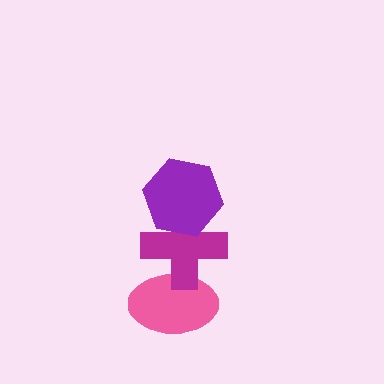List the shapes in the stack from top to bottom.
From top to bottom: the purple hexagon, the magenta cross, the pink ellipse.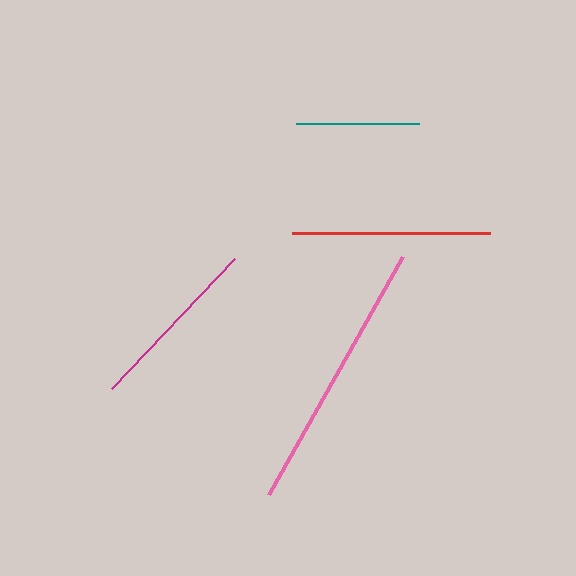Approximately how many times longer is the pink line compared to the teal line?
The pink line is approximately 2.2 times the length of the teal line.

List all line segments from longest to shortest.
From longest to shortest: pink, red, magenta, teal.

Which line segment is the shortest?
The teal line is the shortest at approximately 124 pixels.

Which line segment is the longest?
The pink line is the longest at approximately 273 pixels.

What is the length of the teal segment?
The teal segment is approximately 124 pixels long.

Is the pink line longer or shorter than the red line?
The pink line is longer than the red line.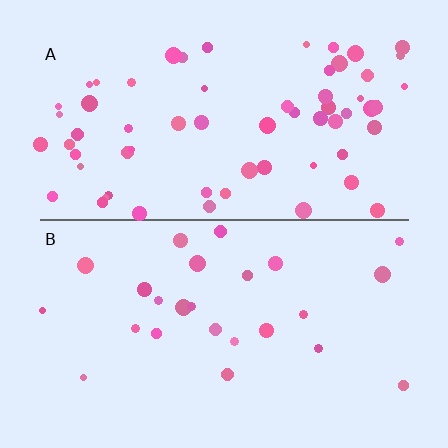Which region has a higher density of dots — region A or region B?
A (the top).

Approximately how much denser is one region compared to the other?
Approximately 2.6× — region A over region B.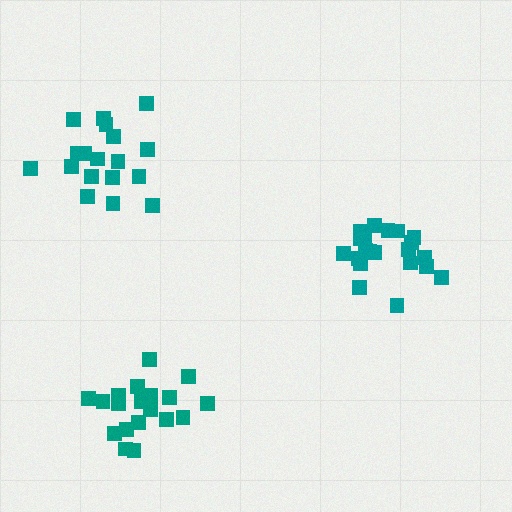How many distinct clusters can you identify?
There are 3 distinct clusters.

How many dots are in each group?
Group 1: 18 dots, Group 2: 21 dots, Group 3: 20 dots (59 total).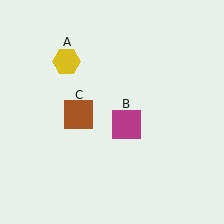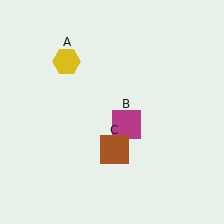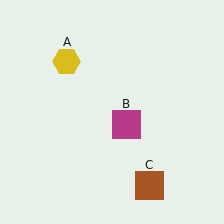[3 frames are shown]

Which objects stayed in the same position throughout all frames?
Yellow hexagon (object A) and magenta square (object B) remained stationary.